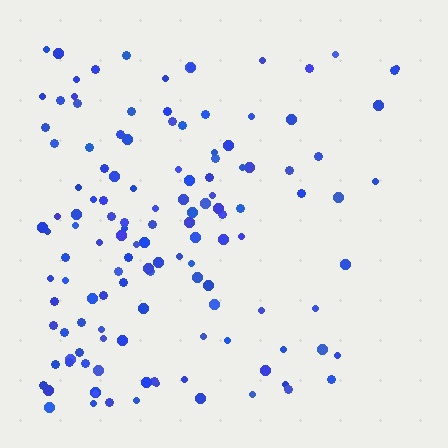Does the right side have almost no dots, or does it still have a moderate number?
Still a moderate number, just noticeably fewer than the left.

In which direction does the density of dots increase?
From right to left, with the left side densest.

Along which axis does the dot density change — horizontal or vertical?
Horizontal.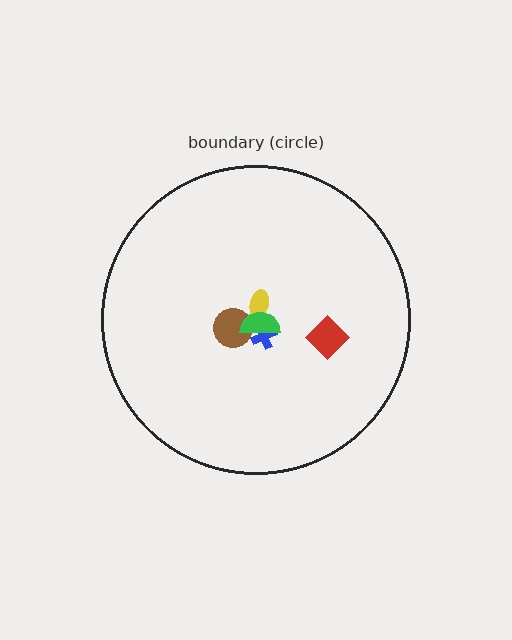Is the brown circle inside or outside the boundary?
Inside.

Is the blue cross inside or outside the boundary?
Inside.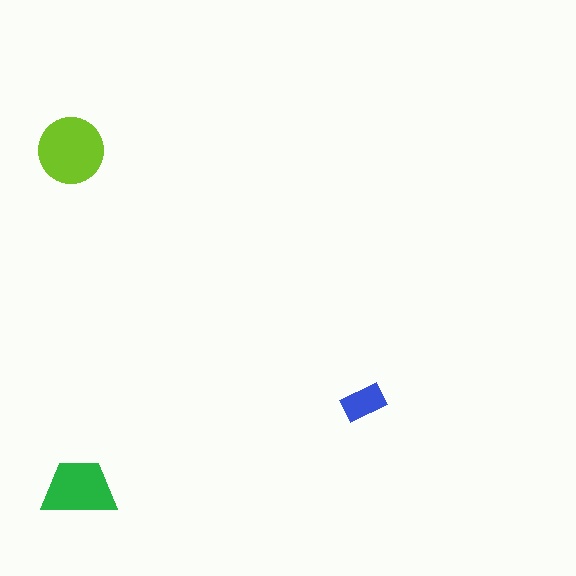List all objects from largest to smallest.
The lime circle, the green trapezoid, the blue rectangle.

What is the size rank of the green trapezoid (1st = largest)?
2nd.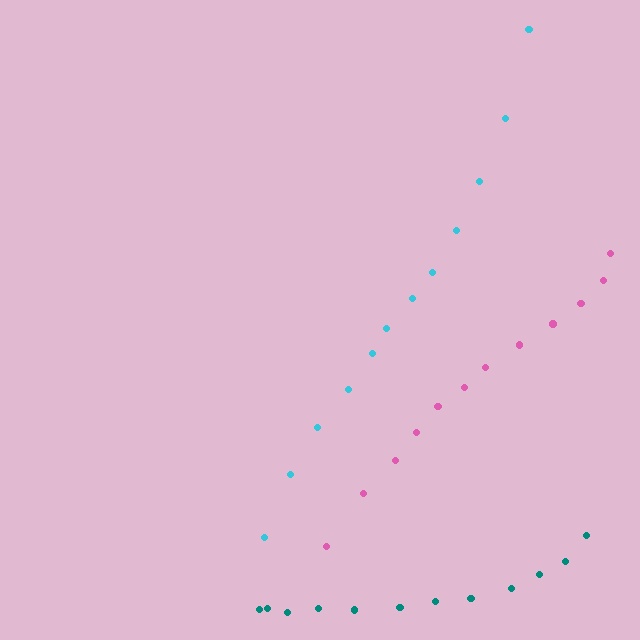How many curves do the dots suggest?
There are 3 distinct paths.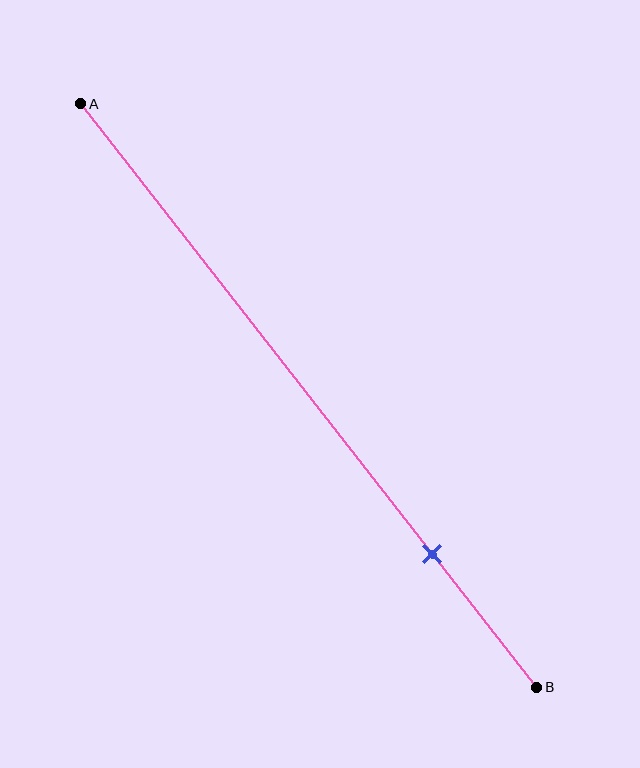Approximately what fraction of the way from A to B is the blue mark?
The blue mark is approximately 75% of the way from A to B.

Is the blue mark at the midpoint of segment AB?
No, the mark is at about 75% from A, not at the 50% midpoint.